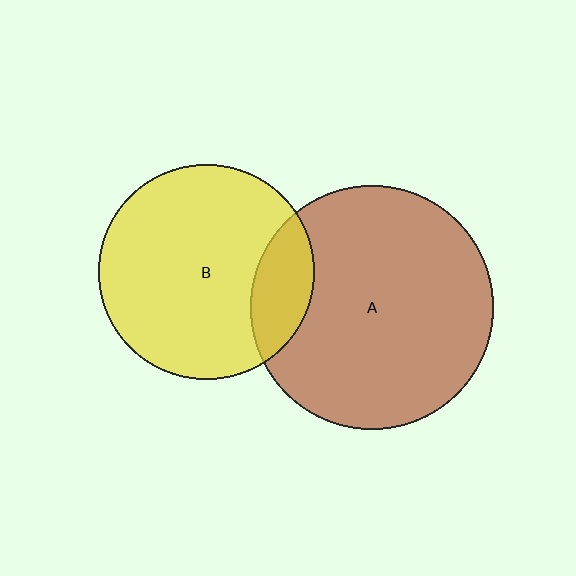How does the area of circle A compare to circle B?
Approximately 1.3 times.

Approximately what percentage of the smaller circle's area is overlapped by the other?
Approximately 20%.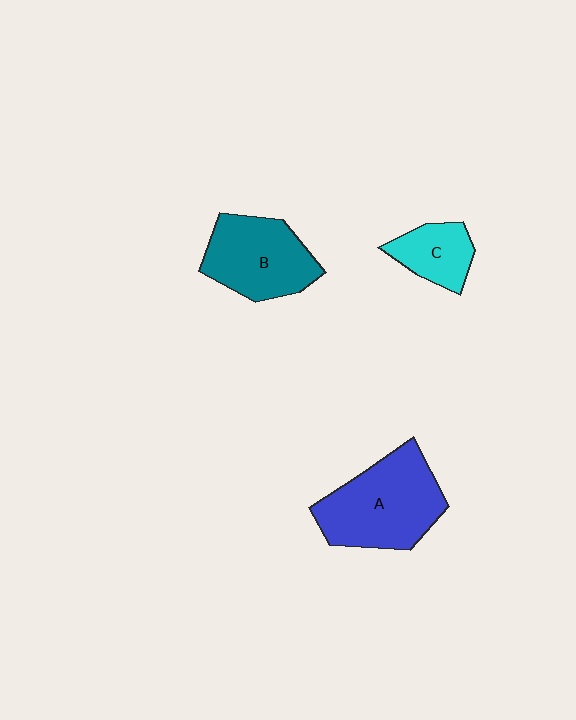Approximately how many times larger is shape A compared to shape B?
Approximately 1.2 times.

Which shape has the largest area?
Shape A (blue).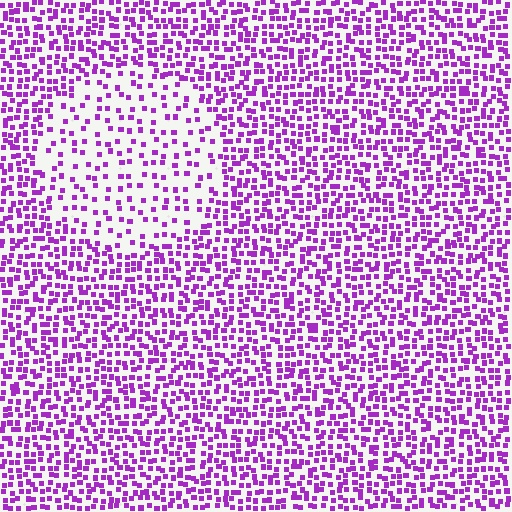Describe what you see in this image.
The image contains small purple elements arranged at two different densities. A circle-shaped region is visible where the elements are less densely packed than the surrounding area.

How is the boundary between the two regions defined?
The boundary is defined by a change in element density (approximately 2.2x ratio). All elements are the same color, size, and shape.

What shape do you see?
I see a circle.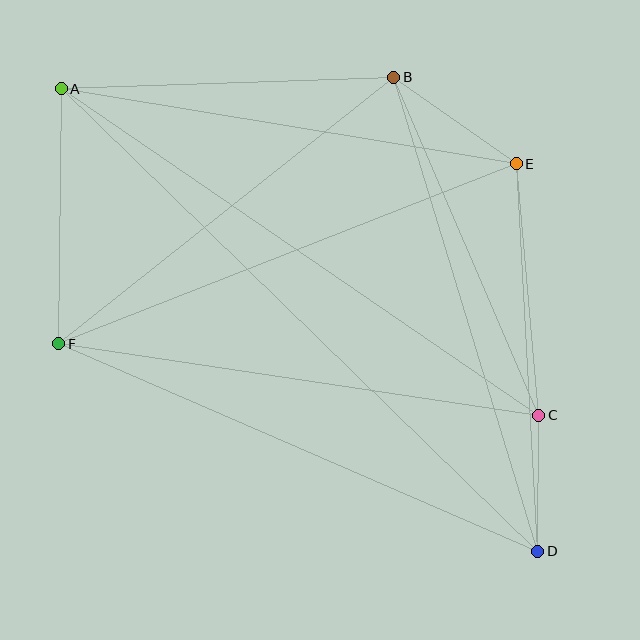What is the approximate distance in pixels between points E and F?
The distance between E and F is approximately 492 pixels.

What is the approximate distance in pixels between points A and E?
The distance between A and E is approximately 461 pixels.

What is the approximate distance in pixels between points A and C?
The distance between A and C is approximately 578 pixels.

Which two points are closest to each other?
Points C and D are closest to each other.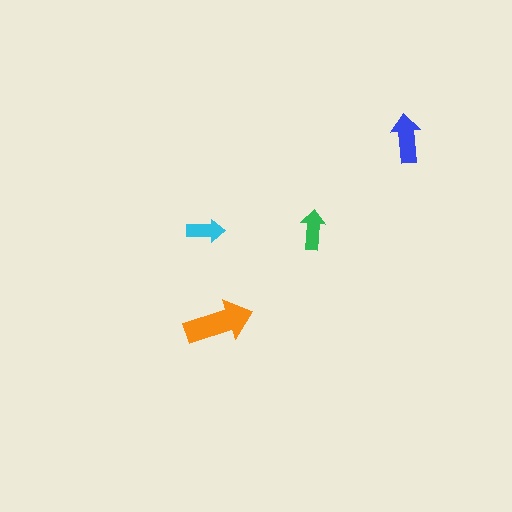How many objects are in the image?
There are 4 objects in the image.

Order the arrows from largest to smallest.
the orange one, the blue one, the green one, the cyan one.